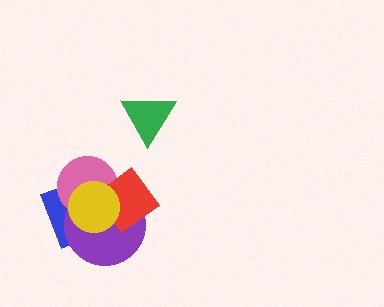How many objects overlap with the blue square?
4 objects overlap with the blue square.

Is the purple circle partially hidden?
Yes, it is partially covered by another shape.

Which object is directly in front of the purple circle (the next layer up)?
The red diamond is directly in front of the purple circle.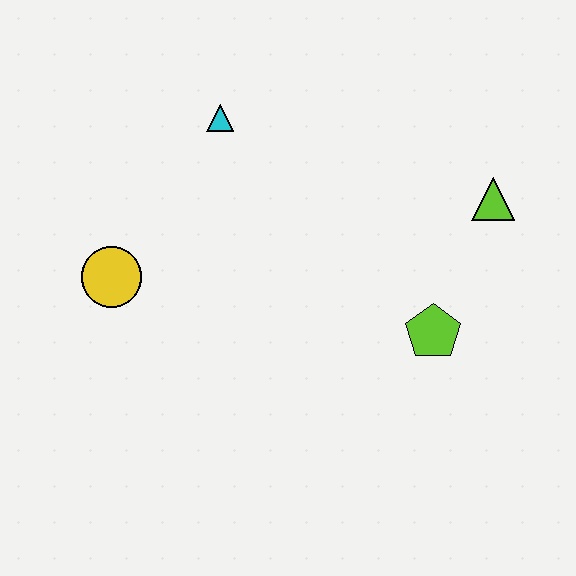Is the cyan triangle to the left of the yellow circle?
No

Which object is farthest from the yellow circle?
The lime triangle is farthest from the yellow circle.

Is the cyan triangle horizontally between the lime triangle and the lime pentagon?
No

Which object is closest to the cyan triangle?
The yellow circle is closest to the cyan triangle.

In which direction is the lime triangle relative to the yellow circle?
The lime triangle is to the right of the yellow circle.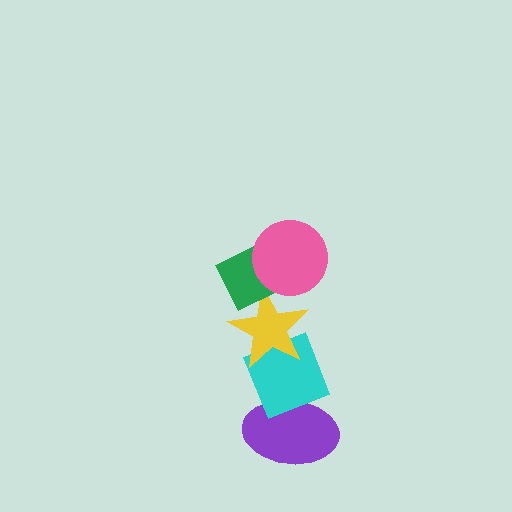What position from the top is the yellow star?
The yellow star is 3rd from the top.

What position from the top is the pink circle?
The pink circle is 1st from the top.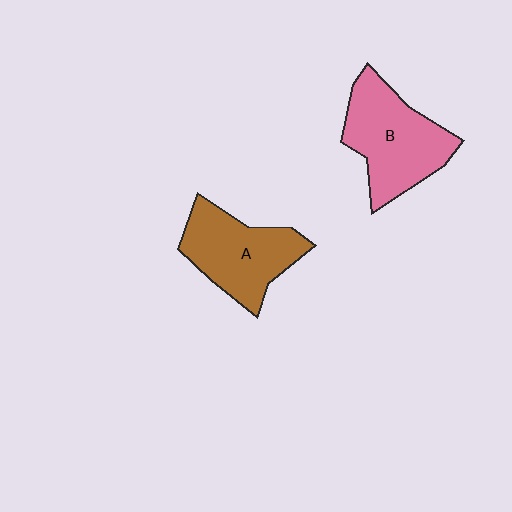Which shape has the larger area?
Shape B (pink).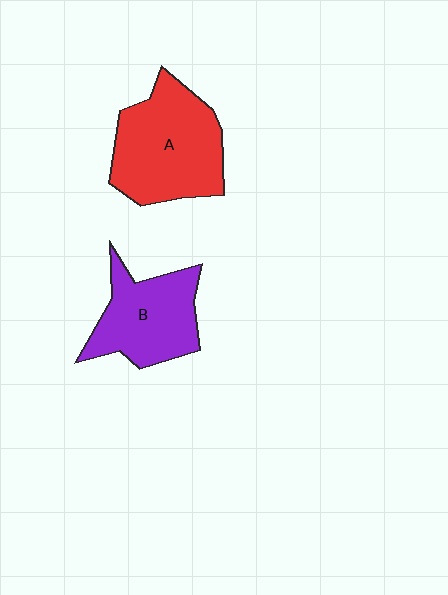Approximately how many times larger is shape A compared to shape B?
Approximately 1.3 times.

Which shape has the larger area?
Shape A (red).